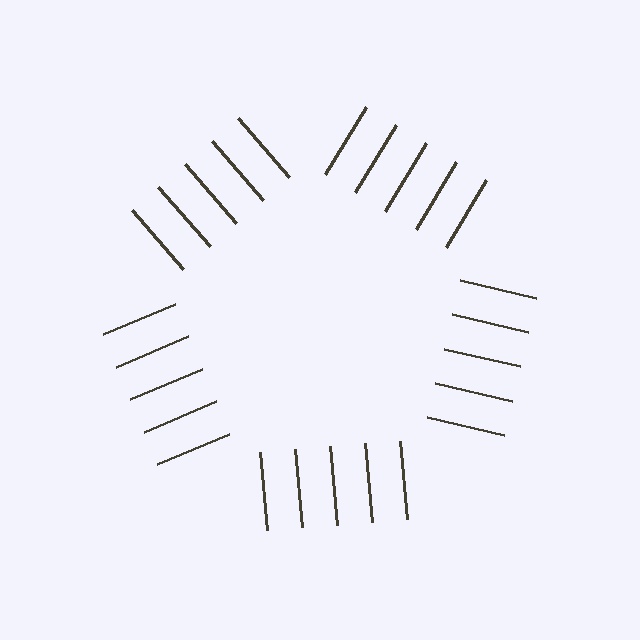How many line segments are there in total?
25 — 5 along each of the 5 edges.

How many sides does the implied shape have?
5 sides — the line-ends trace a pentagon.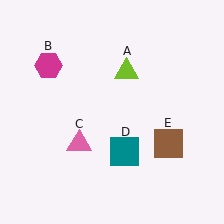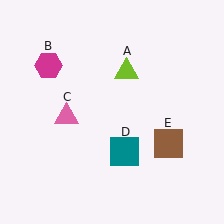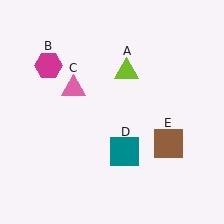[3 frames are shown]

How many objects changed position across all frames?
1 object changed position: pink triangle (object C).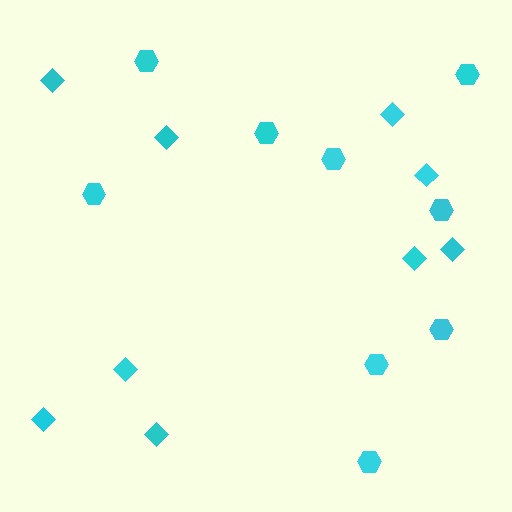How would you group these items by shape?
There are 2 groups: one group of hexagons (9) and one group of diamonds (9).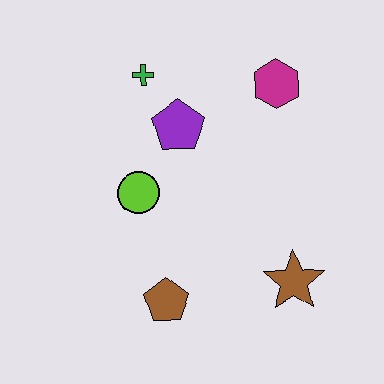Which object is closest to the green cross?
The purple pentagon is closest to the green cross.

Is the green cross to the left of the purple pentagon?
Yes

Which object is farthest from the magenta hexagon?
The brown pentagon is farthest from the magenta hexagon.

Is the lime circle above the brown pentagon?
Yes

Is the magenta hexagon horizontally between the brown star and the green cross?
Yes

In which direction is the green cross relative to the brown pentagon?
The green cross is above the brown pentagon.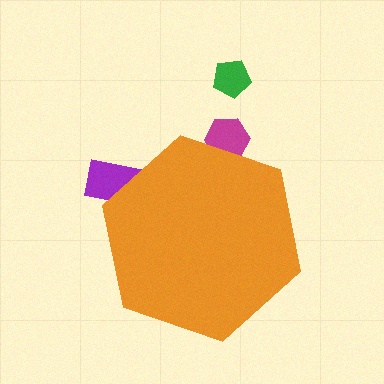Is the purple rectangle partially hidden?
Yes, the purple rectangle is partially hidden behind the orange hexagon.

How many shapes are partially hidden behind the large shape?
2 shapes are partially hidden.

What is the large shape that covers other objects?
An orange hexagon.